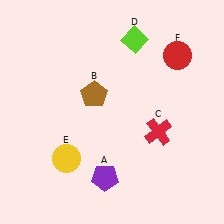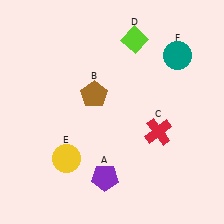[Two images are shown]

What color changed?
The circle (F) changed from red in Image 1 to teal in Image 2.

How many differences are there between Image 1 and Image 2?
There is 1 difference between the two images.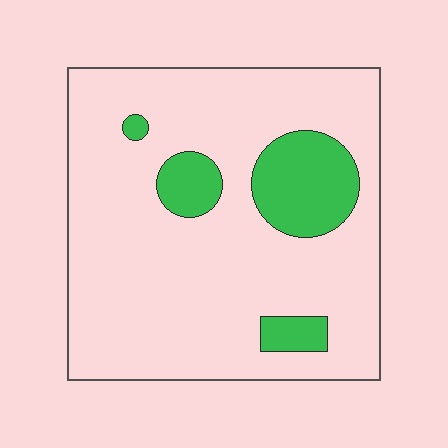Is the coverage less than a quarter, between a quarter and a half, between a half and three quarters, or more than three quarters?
Less than a quarter.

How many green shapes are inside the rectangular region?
4.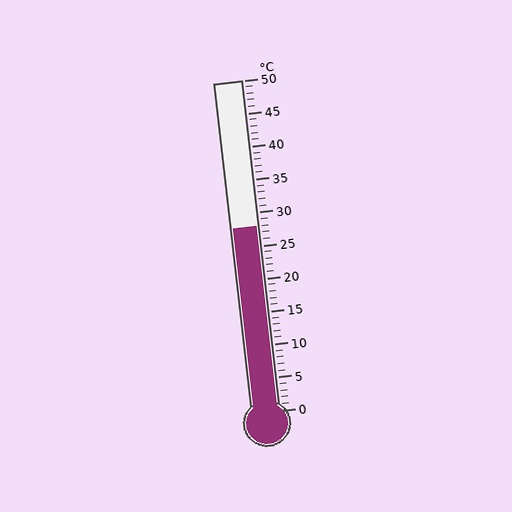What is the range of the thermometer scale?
The thermometer scale ranges from 0°C to 50°C.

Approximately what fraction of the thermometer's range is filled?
The thermometer is filled to approximately 55% of its range.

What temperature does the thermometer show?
The thermometer shows approximately 28°C.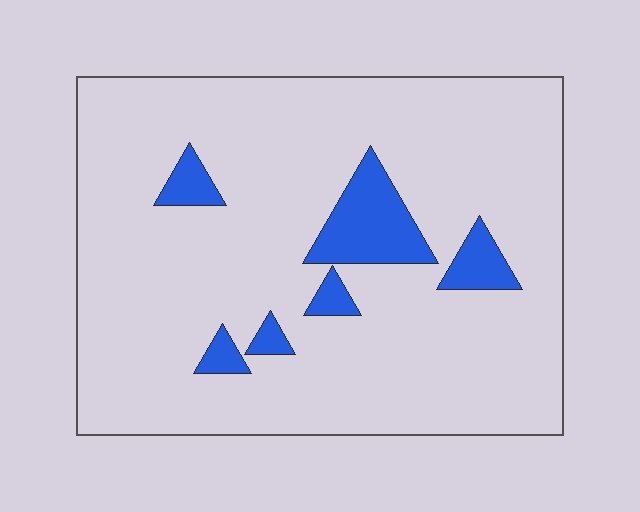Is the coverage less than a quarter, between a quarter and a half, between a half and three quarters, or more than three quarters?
Less than a quarter.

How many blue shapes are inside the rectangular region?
6.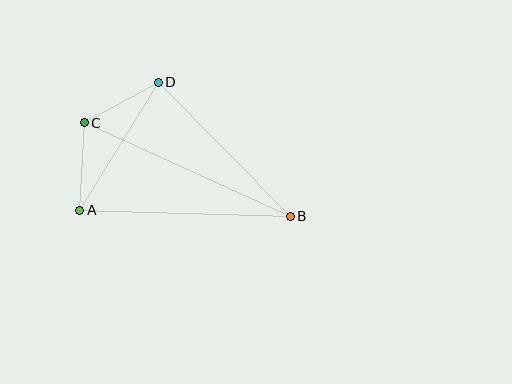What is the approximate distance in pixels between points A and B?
The distance between A and B is approximately 211 pixels.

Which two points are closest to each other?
Points C and D are closest to each other.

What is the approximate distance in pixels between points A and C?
The distance between A and C is approximately 87 pixels.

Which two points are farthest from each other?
Points B and C are farthest from each other.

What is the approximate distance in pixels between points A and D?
The distance between A and D is approximately 150 pixels.